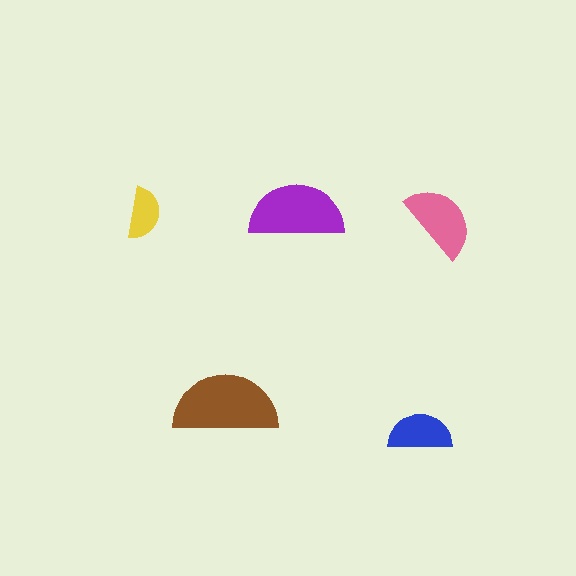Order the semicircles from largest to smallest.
the brown one, the purple one, the pink one, the blue one, the yellow one.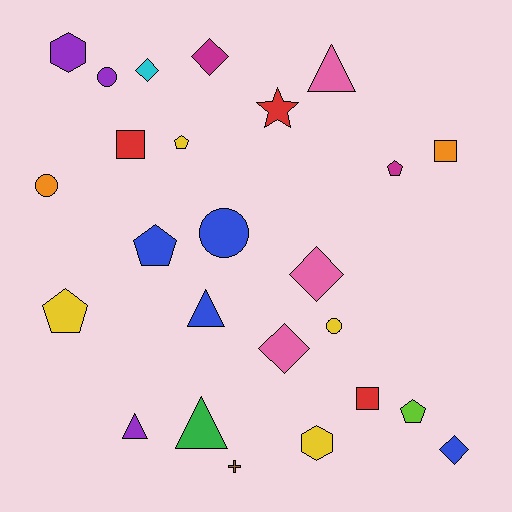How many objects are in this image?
There are 25 objects.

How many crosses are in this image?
There is 1 cross.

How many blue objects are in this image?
There are 4 blue objects.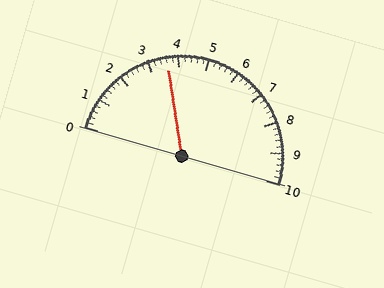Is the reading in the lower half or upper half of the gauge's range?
The reading is in the lower half of the range (0 to 10).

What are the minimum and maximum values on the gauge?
The gauge ranges from 0 to 10.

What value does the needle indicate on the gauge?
The needle indicates approximately 3.6.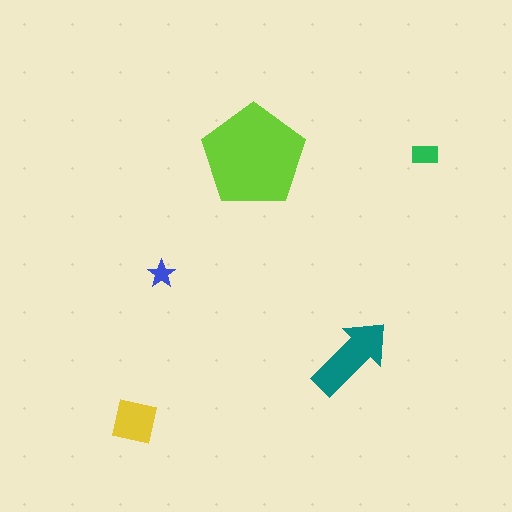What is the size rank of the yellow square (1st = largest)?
3rd.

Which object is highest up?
The green rectangle is topmost.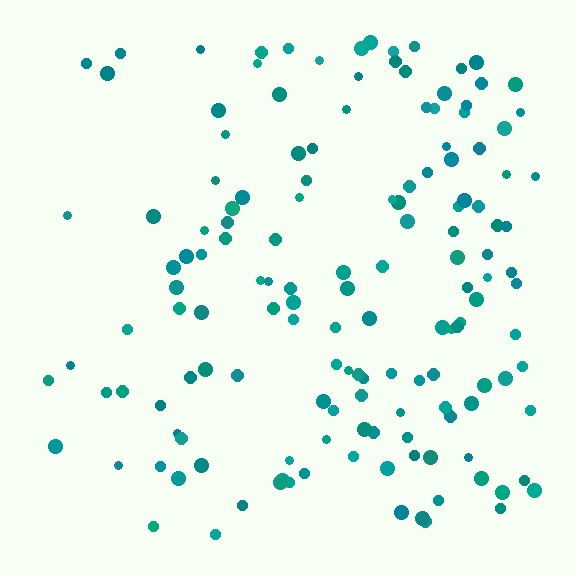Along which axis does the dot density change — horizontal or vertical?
Horizontal.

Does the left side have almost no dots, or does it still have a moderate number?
Still a moderate number, just noticeably fewer than the right.